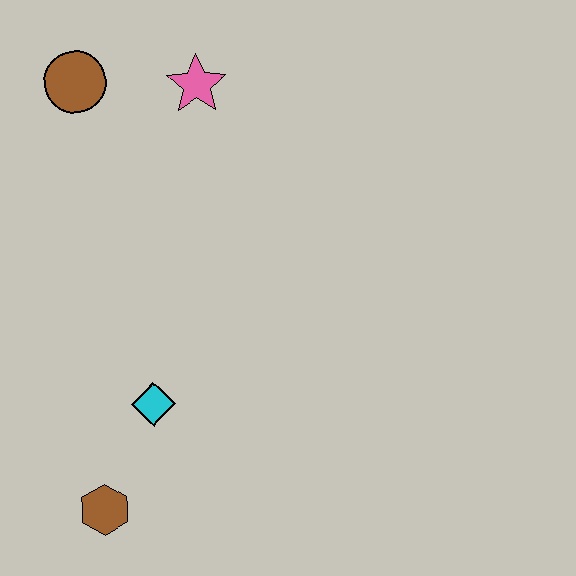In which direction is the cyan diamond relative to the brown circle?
The cyan diamond is below the brown circle.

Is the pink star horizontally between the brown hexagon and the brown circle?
No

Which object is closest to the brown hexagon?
The cyan diamond is closest to the brown hexagon.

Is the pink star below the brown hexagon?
No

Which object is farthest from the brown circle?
The brown hexagon is farthest from the brown circle.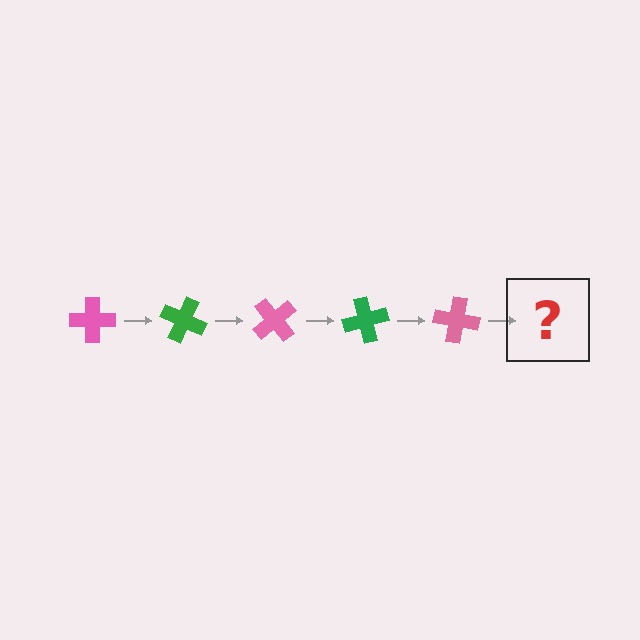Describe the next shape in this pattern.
It should be a green cross, rotated 125 degrees from the start.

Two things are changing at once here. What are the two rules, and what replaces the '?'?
The two rules are that it rotates 25 degrees each step and the color cycles through pink and green. The '?' should be a green cross, rotated 125 degrees from the start.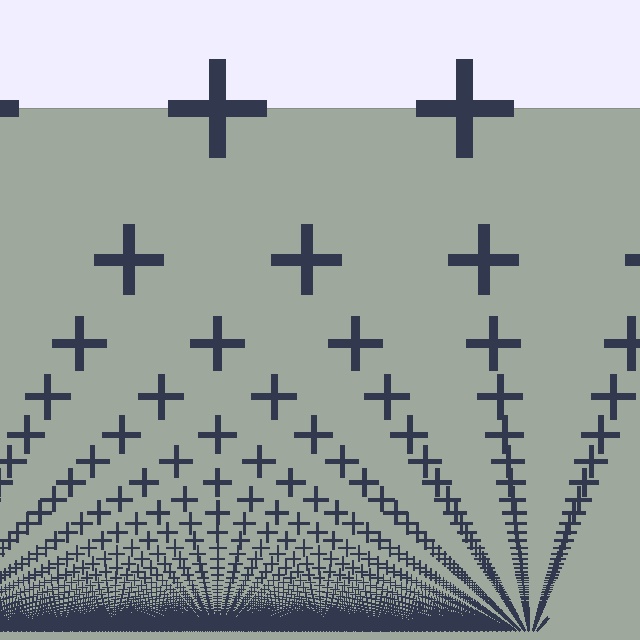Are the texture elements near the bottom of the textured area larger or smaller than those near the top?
Smaller. The gradient is inverted — elements near the bottom are smaller and denser.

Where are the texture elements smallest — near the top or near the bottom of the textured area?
Near the bottom.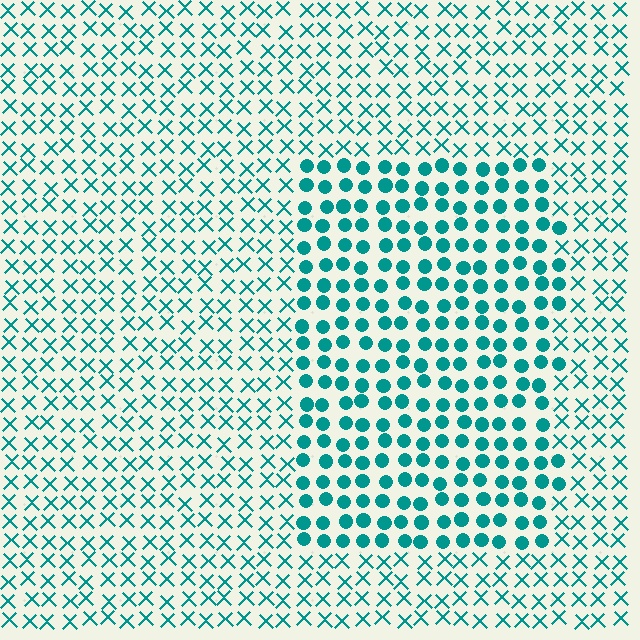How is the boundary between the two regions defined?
The boundary is defined by a change in element shape: circles inside vs. X marks outside. All elements share the same color and spacing.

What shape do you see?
I see a rectangle.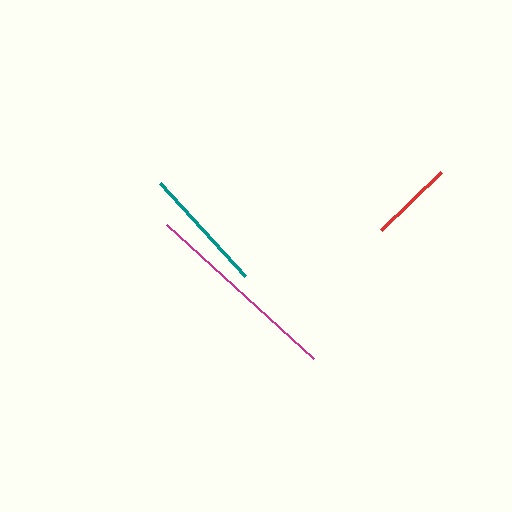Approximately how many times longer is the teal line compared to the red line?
The teal line is approximately 1.5 times the length of the red line.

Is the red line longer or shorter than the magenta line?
The magenta line is longer than the red line.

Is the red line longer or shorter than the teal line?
The teal line is longer than the red line.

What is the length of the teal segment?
The teal segment is approximately 126 pixels long.